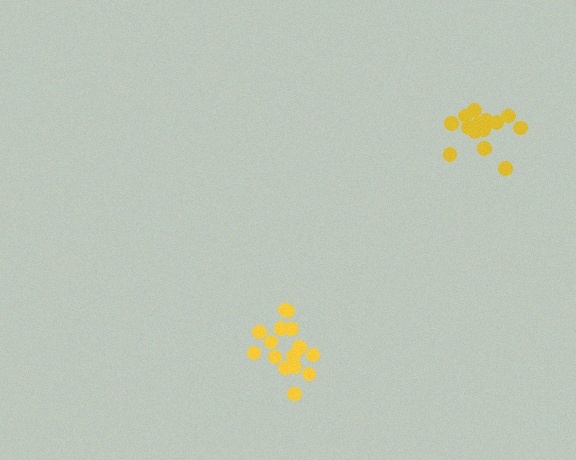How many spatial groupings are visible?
There are 2 spatial groupings.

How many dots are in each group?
Group 1: 15 dots, Group 2: 15 dots (30 total).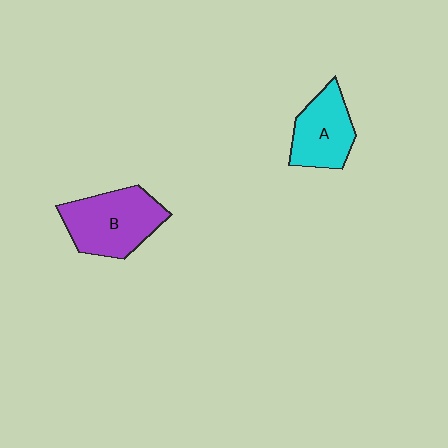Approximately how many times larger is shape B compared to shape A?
Approximately 1.3 times.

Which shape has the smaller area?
Shape A (cyan).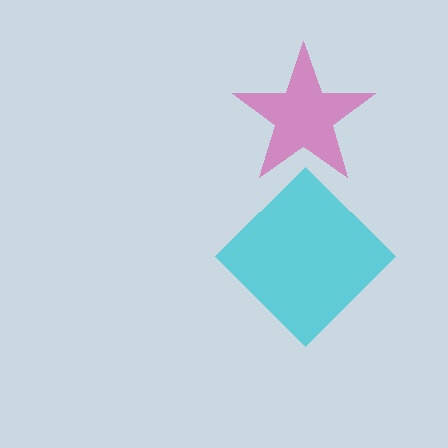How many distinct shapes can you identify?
There are 2 distinct shapes: a magenta star, a cyan diamond.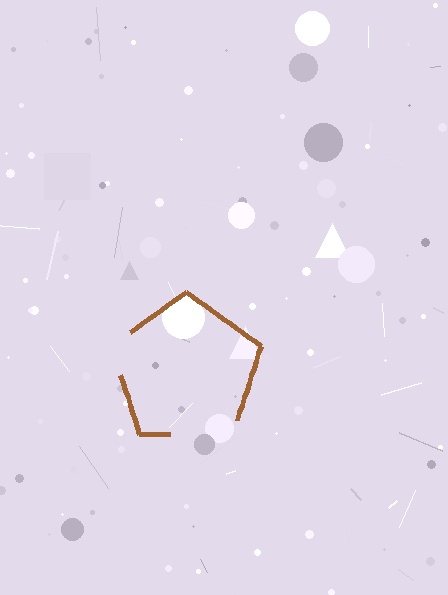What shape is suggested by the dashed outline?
The dashed outline suggests a pentagon.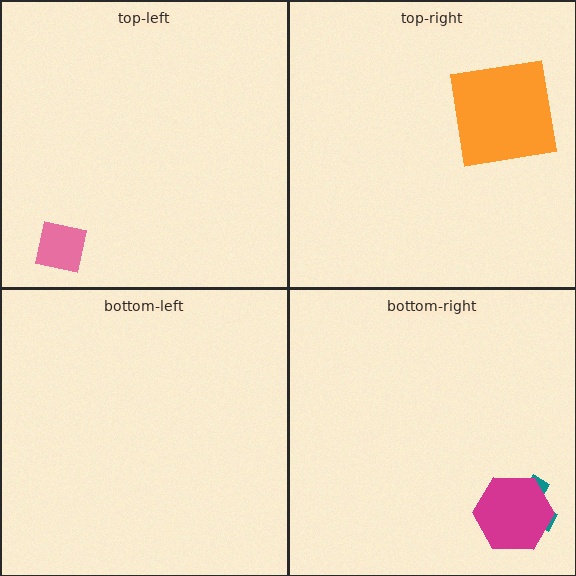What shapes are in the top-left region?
The pink square.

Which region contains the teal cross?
The bottom-right region.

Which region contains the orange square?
The top-right region.